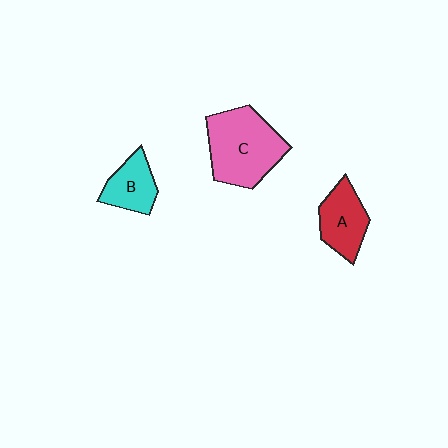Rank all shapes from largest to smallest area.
From largest to smallest: C (pink), A (red), B (cyan).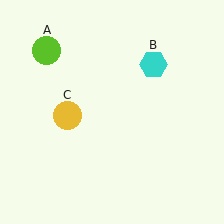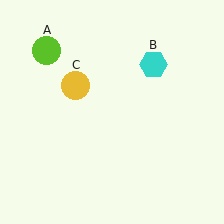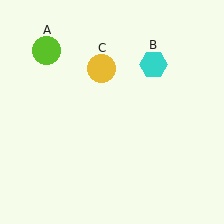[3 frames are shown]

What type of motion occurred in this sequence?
The yellow circle (object C) rotated clockwise around the center of the scene.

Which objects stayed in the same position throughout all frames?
Lime circle (object A) and cyan hexagon (object B) remained stationary.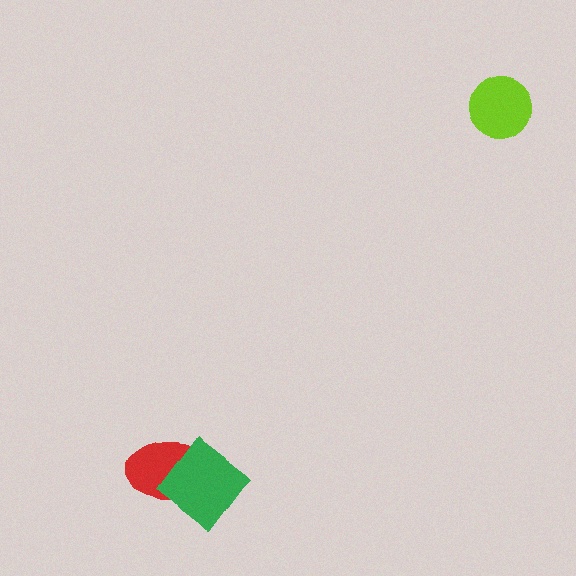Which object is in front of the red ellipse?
The green diamond is in front of the red ellipse.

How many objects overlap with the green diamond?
1 object overlaps with the green diamond.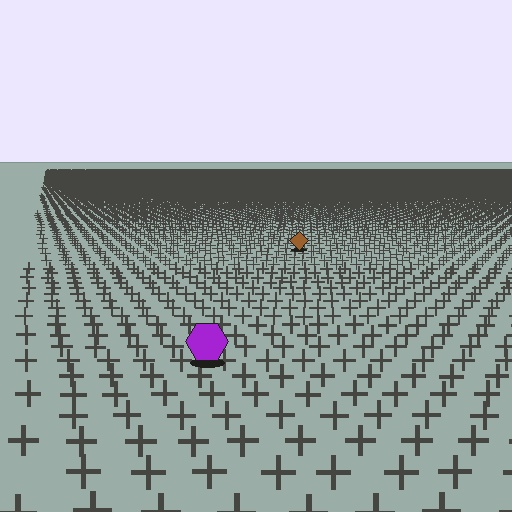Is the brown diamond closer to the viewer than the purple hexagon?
No. The purple hexagon is closer — you can tell from the texture gradient: the ground texture is coarser near it.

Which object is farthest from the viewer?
The brown diamond is farthest from the viewer. It appears smaller and the ground texture around it is denser.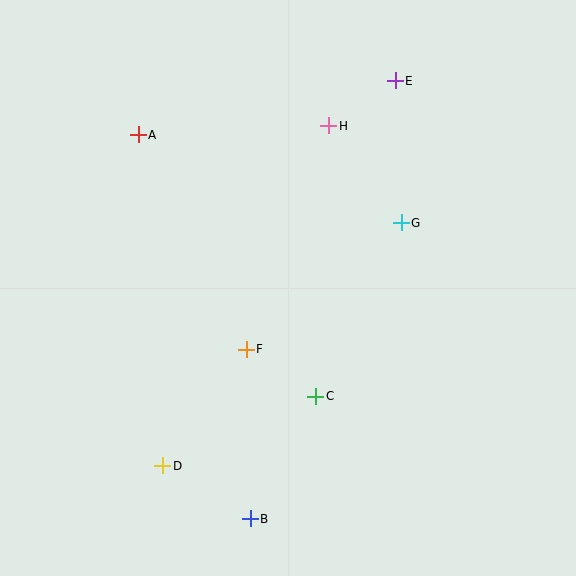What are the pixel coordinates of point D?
Point D is at (163, 466).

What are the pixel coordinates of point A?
Point A is at (138, 135).